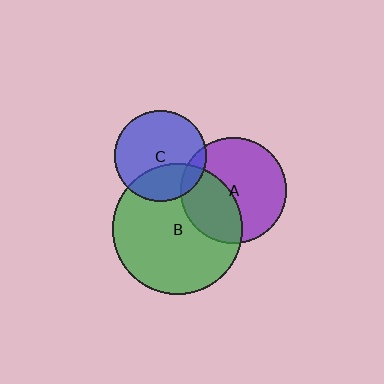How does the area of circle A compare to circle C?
Approximately 1.3 times.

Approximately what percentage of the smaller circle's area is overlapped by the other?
Approximately 30%.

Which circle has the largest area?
Circle B (green).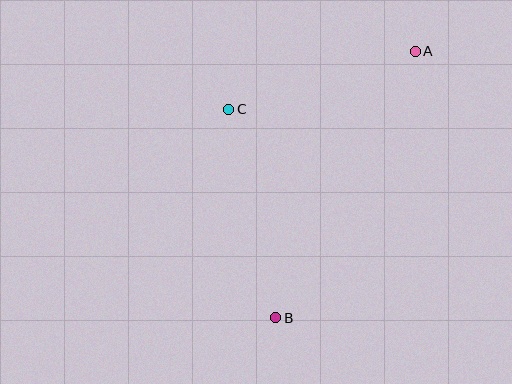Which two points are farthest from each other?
Points A and B are farthest from each other.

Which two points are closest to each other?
Points A and C are closest to each other.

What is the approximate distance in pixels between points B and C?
The distance between B and C is approximately 214 pixels.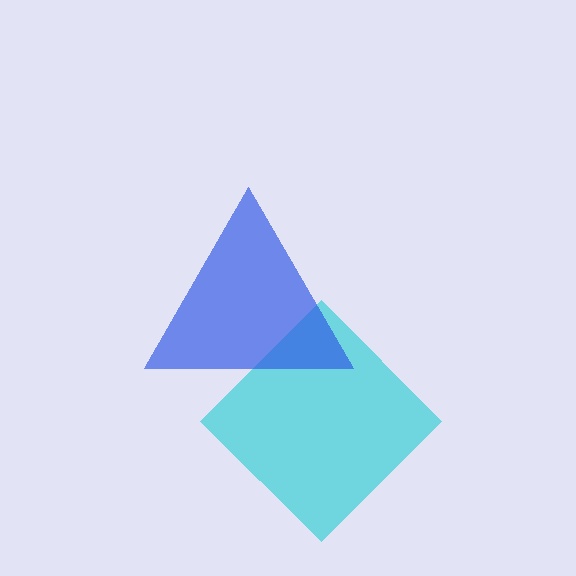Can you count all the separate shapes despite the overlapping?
Yes, there are 2 separate shapes.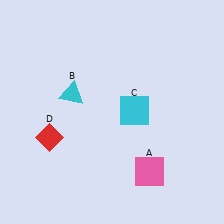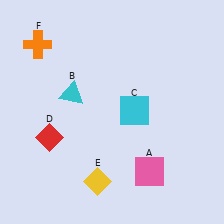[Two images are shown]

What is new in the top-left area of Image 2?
An orange cross (F) was added in the top-left area of Image 2.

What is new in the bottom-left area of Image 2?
A yellow diamond (E) was added in the bottom-left area of Image 2.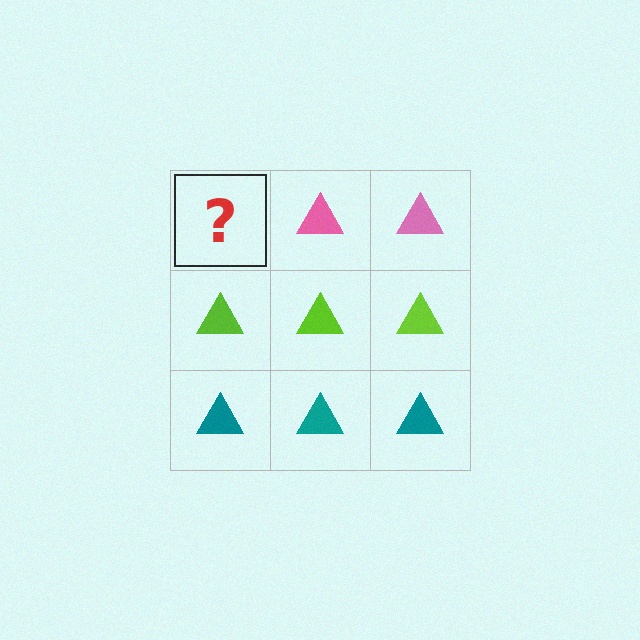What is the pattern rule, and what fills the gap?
The rule is that each row has a consistent color. The gap should be filled with a pink triangle.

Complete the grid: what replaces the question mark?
The question mark should be replaced with a pink triangle.